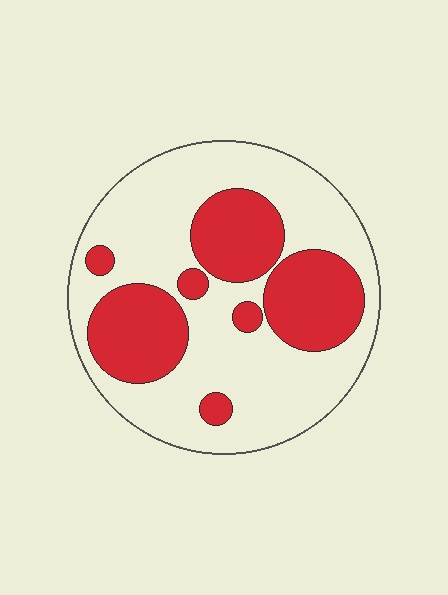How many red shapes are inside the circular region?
7.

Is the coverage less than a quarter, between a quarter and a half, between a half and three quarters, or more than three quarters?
Between a quarter and a half.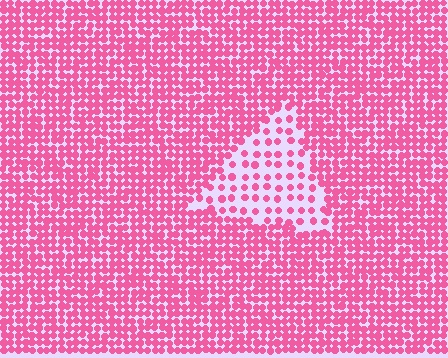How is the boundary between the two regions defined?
The boundary is defined by a change in element density (approximately 2.5x ratio). All elements are the same color, size, and shape.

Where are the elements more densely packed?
The elements are more densely packed outside the triangle boundary.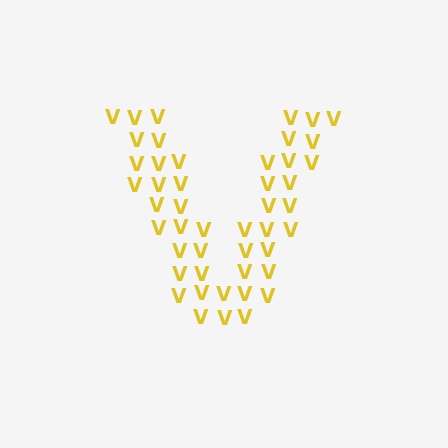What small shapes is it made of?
It is made of small letter V's.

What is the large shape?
The large shape is the letter V.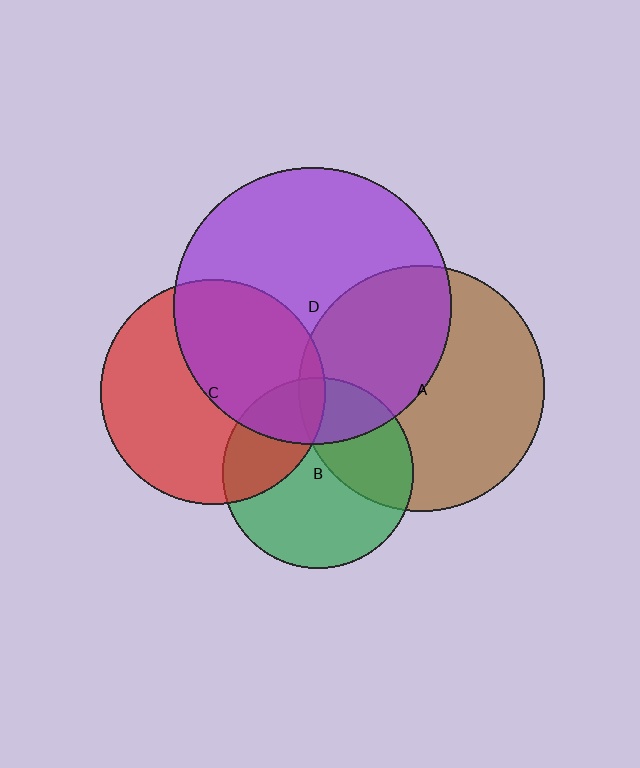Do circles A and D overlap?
Yes.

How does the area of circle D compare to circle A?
Approximately 1.3 times.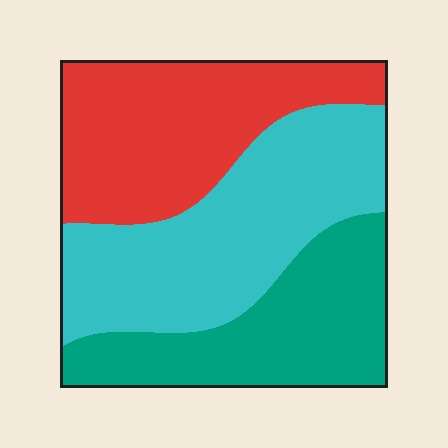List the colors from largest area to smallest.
From largest to smallest: cyan, red, teal.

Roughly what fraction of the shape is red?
Red covers 33% of the shape.